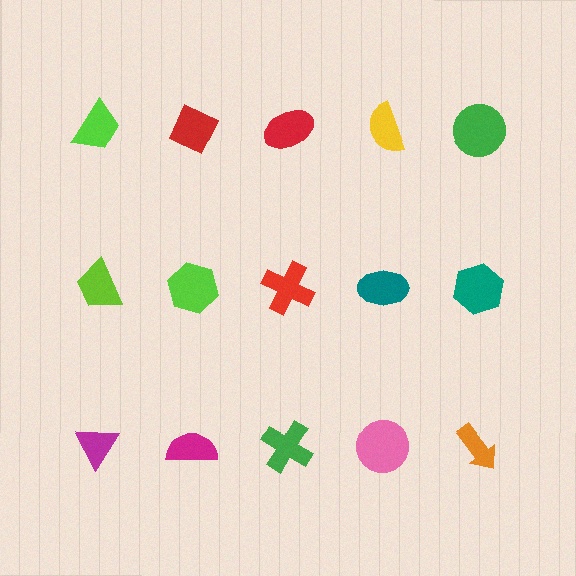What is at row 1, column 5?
A green circle.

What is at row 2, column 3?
A red cross.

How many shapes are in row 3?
5 shapes.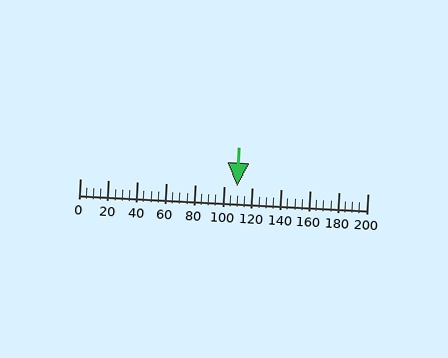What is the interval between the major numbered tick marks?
The major tick marks are spaced 20 units apart.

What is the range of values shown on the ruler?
The ruler shows values from 0 to 200.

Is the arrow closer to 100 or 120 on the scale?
The arrow is closer to 100.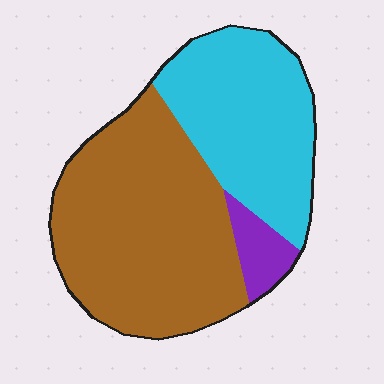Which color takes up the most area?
Brown, at roughly 55%.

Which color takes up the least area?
Purple, at roughly 5%.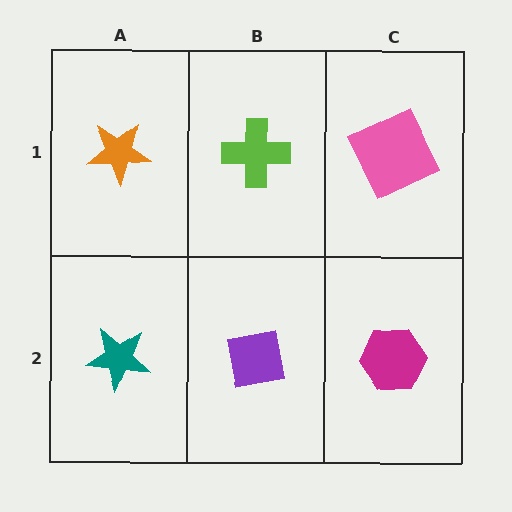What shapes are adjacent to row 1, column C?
A magenta hexagon (row 2, column C), a lime cross (row 1, column B).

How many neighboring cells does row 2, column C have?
2.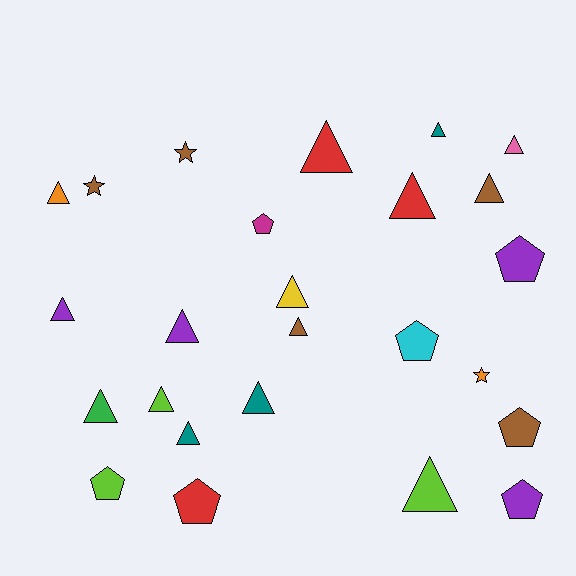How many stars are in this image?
There are 3 stars.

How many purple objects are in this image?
There are 4 purple objects.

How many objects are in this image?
There are 25 objects.